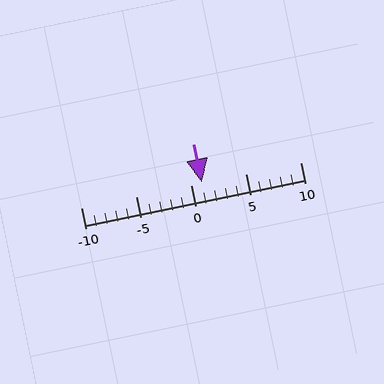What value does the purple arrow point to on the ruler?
The purple arrow points to approximately 1.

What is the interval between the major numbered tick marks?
The major tick marks are spaced 5 units apart.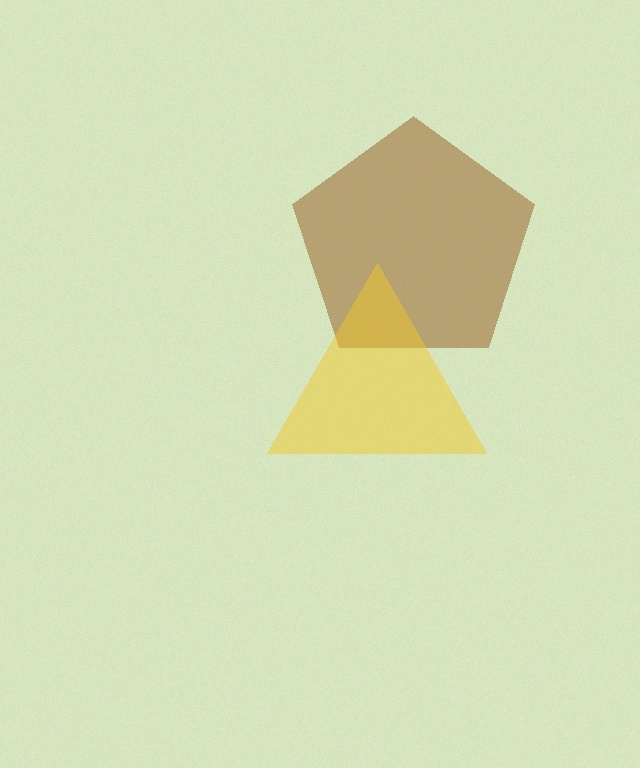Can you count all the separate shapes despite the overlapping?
Yes, there are 2 separate shapes.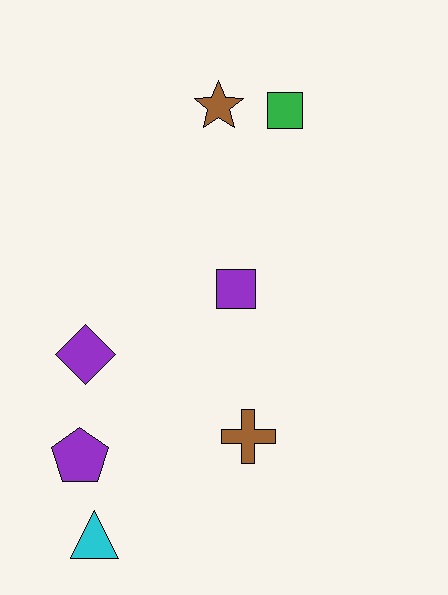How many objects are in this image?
There are 7 objects.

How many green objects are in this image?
There is 1 green object.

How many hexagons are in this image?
There are no hexagons.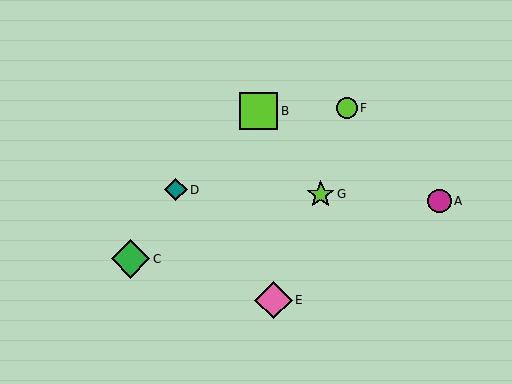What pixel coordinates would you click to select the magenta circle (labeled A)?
Click at (440, 201) to select the magenta circle A.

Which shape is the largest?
The green diamond (labeled C) is the largest.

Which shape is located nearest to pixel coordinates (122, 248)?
The green diamond (labeled C) at (131, 259) is nearest to that location.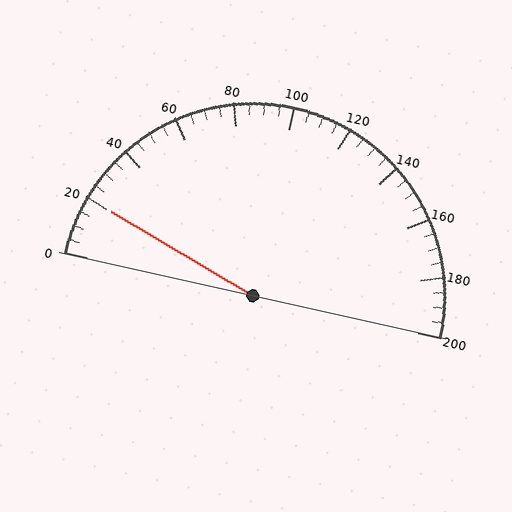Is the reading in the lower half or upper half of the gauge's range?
The reading is in the lower half of the range (0 to 200).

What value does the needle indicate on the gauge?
The needle indicates approximately 20.